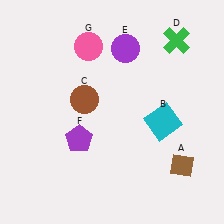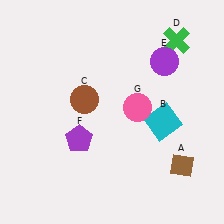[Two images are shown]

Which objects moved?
The objects that moved are: the purple circle (E), the pink circle (G).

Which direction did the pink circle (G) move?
The pink circle (G) moved down.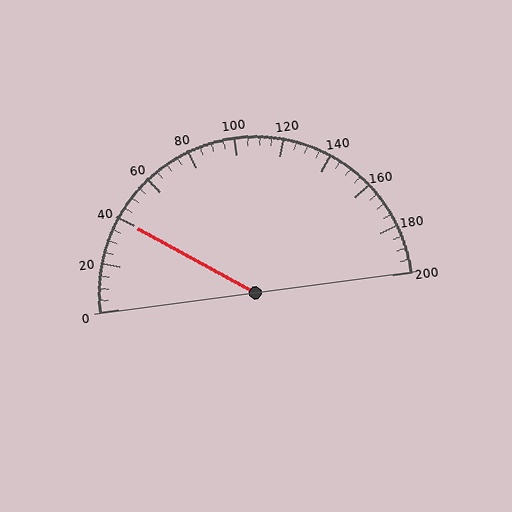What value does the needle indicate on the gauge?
The needle indicates approximately 40.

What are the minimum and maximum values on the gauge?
The gauge ranges from 0 to 200.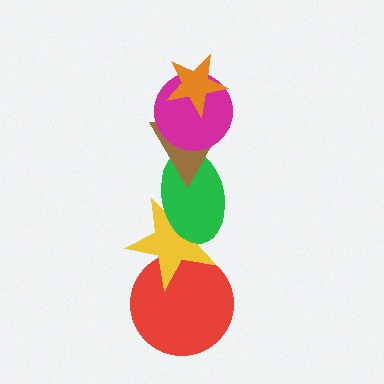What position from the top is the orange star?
The orange star is 1st from the top.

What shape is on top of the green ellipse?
The brown triangle is on top of the green ellipse.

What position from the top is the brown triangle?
The brown triangle is 3rd from the top.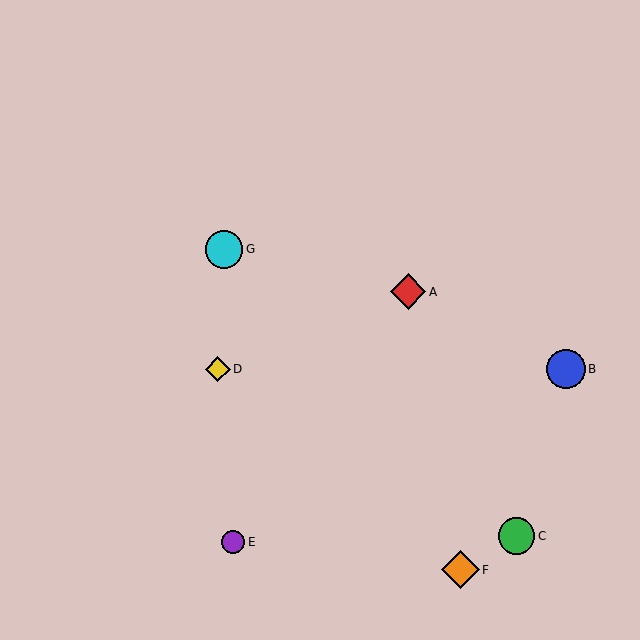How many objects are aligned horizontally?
2 objects (B, D) are aligned horizontally.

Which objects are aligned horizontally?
Objects B, D are aligned horizontally.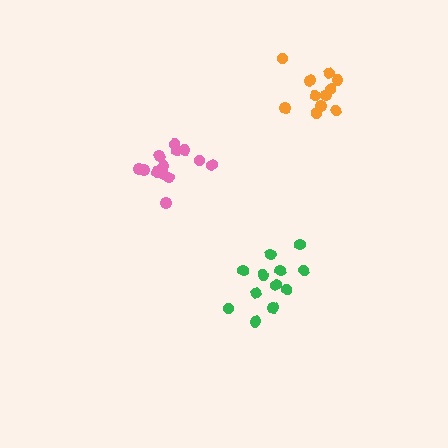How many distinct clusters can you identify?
There are 3 distinct clusters.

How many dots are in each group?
Group 1: 12 dots, Group 2: 11 dots, Group 3: 14 dots (37 total).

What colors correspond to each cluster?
The clusters are colored: green, orange, pink.